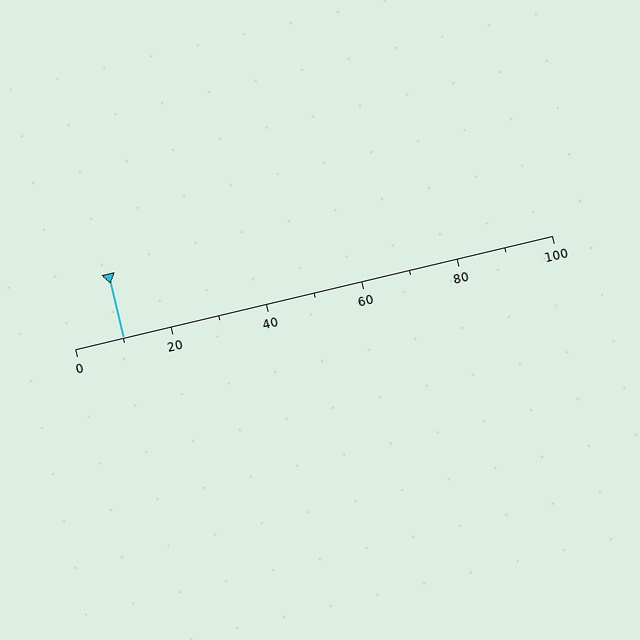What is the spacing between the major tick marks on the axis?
The major ticks are spaced 20 apart.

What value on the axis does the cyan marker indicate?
The marker indicates approximately 10.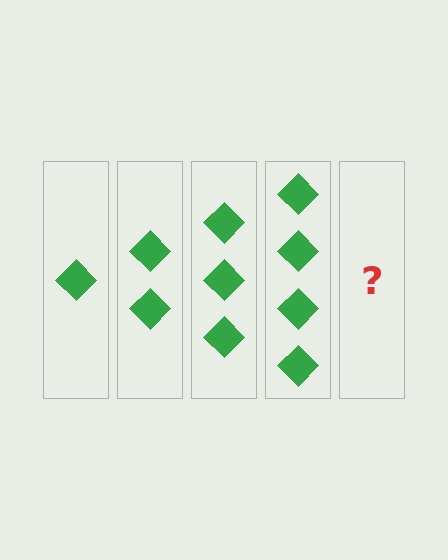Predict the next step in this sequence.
The next step is 5 diamonds.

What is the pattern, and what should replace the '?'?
The pattern is that each step adds one more diamond. The '?' should be 5 diamonds.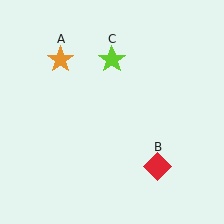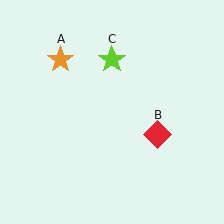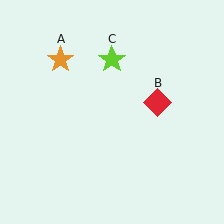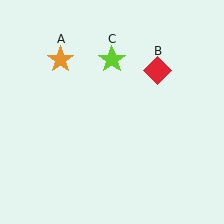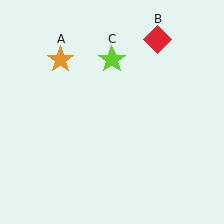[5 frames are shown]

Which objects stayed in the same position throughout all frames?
Orange star (object A) and lime star (object C) remained stationary.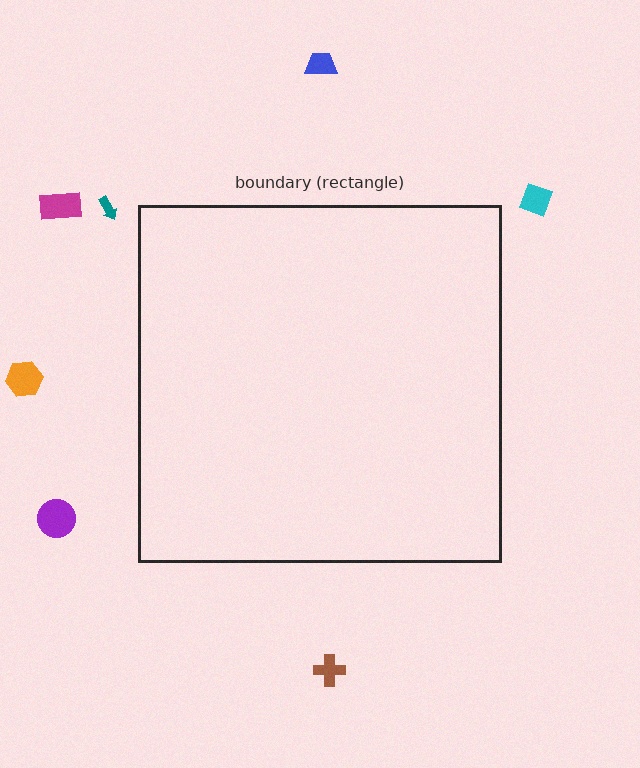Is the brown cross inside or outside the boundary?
Outside.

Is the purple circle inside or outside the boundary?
Outside.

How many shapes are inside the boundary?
0 inside, 7 outside.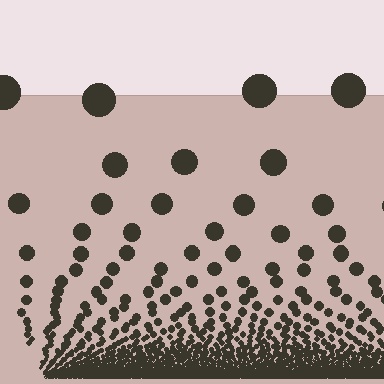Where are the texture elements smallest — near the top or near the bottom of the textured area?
Near the bottom.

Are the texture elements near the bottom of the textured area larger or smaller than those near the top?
Smaller. The gradient is inverted — elements near the bottom are smaller and denser.